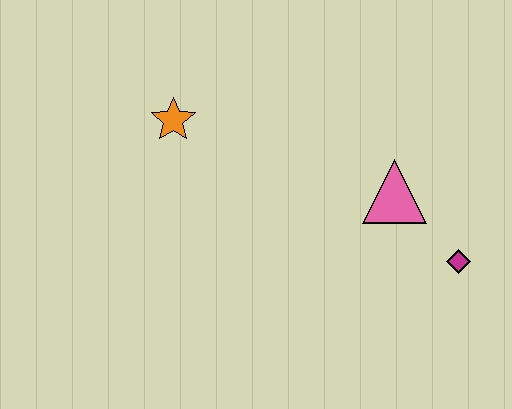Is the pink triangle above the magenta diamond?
Yes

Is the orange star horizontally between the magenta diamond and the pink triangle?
No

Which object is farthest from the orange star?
The magenta diamond is farthest from the orange star.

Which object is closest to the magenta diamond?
The pink triangle is closest to the magenta diamond.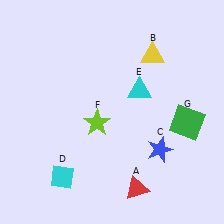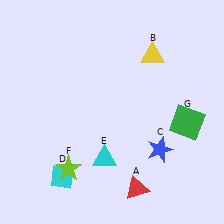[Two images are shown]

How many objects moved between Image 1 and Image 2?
2 objects moved between the two images.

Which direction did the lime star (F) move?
The lime star (F) moved down.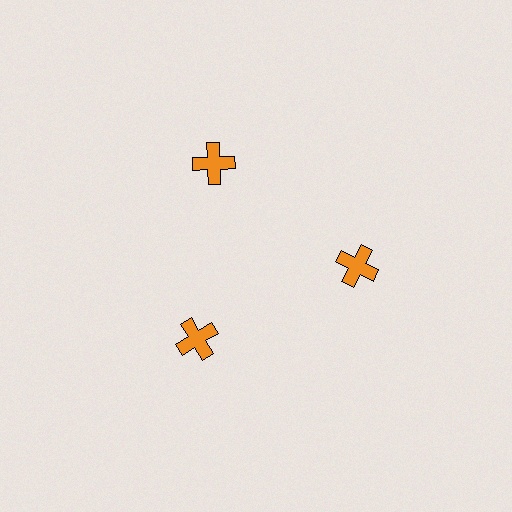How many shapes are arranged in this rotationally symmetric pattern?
There are 3 shapes, arranged in 3 groups of 1.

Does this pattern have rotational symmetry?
Yes, this pattern has 3-fold rotational symmetry. It looks the same after rotating 120 degrees around the center.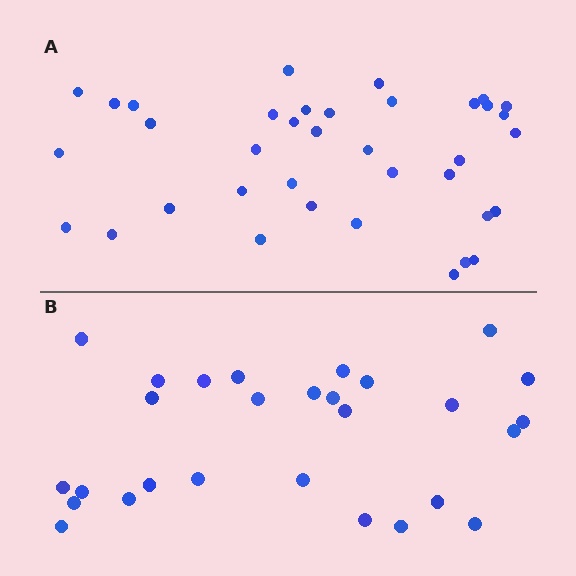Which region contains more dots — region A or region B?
Region A (the top region) has more dots.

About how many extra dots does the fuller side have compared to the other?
Region A has roughly 8 or so more dots than region B.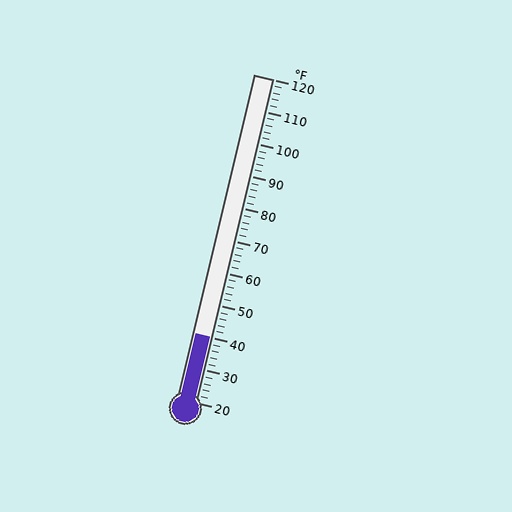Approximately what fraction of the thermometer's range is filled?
The thermometer is filled to approximately 20% of its range.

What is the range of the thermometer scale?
The thermometer scale ranges from 20°F to 120°F.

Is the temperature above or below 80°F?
The temperature is below 80°F.